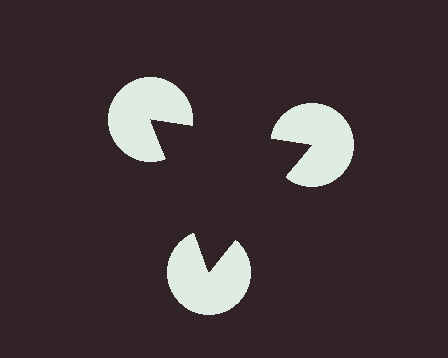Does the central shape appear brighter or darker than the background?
It typically appears slightly darker than the background, even though no actual brightness change is drawn.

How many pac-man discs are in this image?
There are 3 — one at each vertex of the illusory triangle.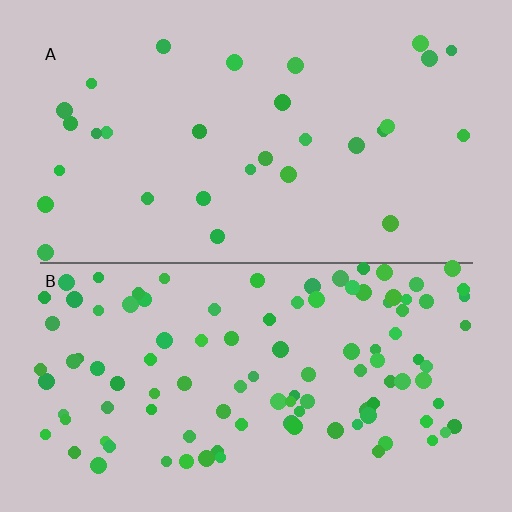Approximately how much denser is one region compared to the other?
Approximately 3.6× — region B over region A.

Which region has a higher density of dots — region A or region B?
B (the bottom).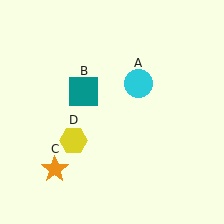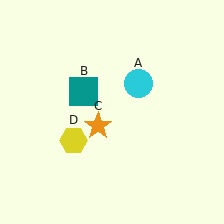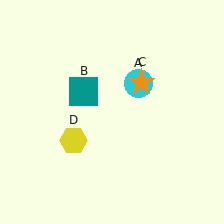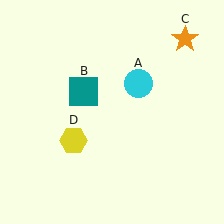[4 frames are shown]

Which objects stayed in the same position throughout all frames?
Cyan circle (object A) and teal square (object B) and yellow hexagon (object D) remained stationary.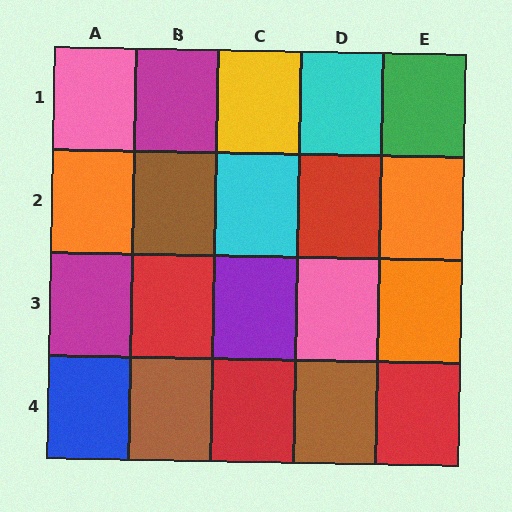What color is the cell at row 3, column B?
Red.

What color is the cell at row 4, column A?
Blue.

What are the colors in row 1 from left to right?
Pink, magenta, yellow, cyan, green.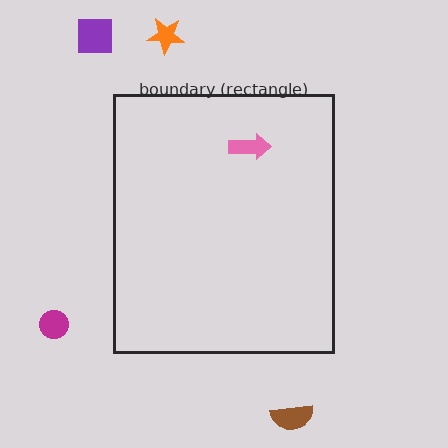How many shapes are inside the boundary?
1 inside, 4 outside.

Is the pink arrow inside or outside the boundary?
Inside.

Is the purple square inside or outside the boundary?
Outside.